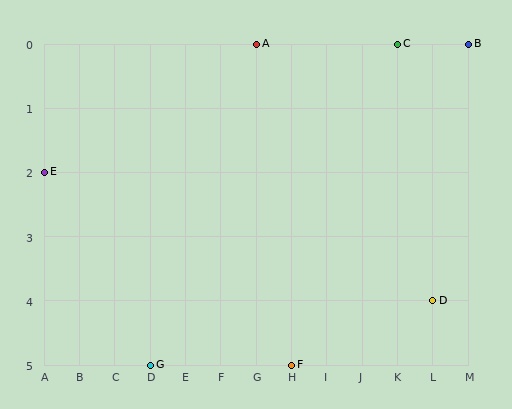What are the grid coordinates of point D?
Point D is at grid coordinates (L, 4).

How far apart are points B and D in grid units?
Points B and D are 1 column and 4 rows apart (about 4.1 grid units diagonally).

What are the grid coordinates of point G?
Point G is at grid coordinates (D, 5).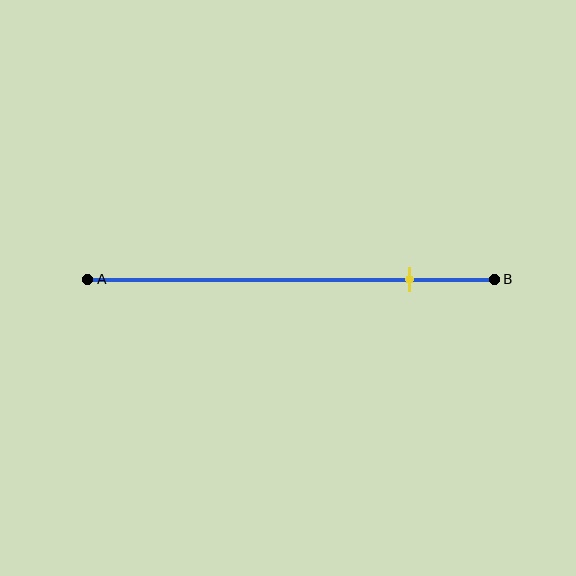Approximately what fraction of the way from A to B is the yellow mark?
The yellow mark is approximately 80% of the way from A to B.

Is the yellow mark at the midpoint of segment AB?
No, the mark is at about 80% from A, not at the 50% midpoint.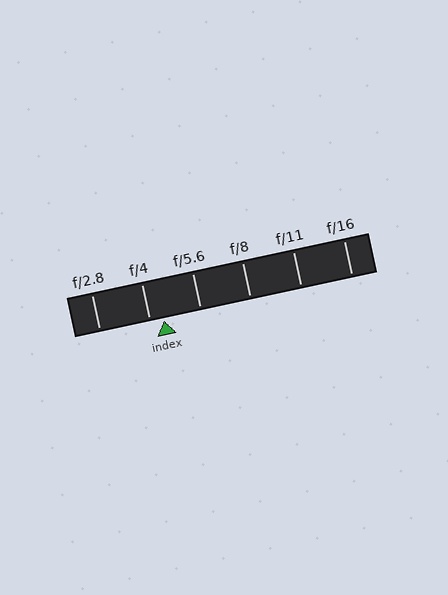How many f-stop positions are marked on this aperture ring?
There are 6 f-stop positions marked.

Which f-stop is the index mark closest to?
The index mark is closest to f/4.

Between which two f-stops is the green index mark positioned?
The index mark is between f/4 and f/5.6.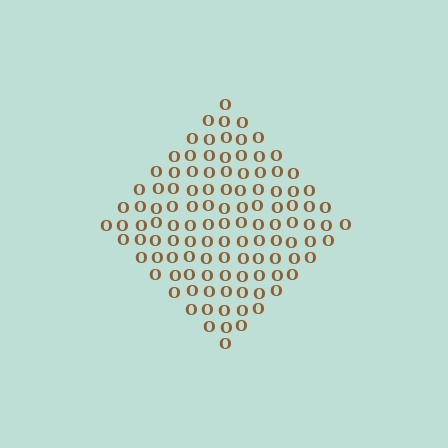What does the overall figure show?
The overall figure shows a diamond.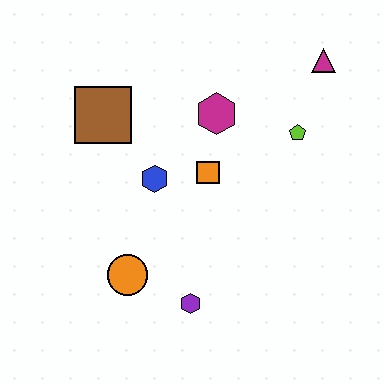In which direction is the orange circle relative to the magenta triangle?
The orange circle is below the magenta triangle.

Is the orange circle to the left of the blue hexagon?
Yes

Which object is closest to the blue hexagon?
The orange square is closest to the blue hexagon.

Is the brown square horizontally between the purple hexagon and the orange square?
No